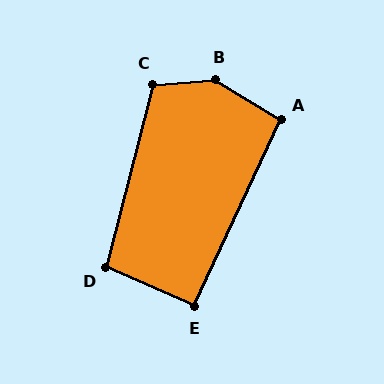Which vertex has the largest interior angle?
B, at approximately 144 degrees.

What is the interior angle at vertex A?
Approximately 96 degrees (obtuse).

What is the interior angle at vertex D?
Approximately 100 degrees (obtuse).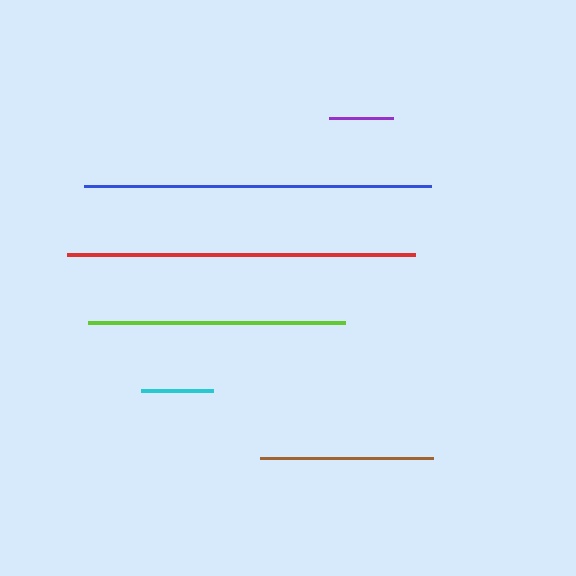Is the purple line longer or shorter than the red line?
The red line is longer than the purple line.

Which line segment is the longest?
The red line is the longest at approximately 348 pixels.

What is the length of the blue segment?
The blue segment is approximately 348 pixels long.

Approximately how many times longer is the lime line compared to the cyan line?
The lime line is approximately 3.6 times the length of the cyan line.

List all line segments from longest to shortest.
From longest to shortest: red, blue, lime, brown, cyan, purple.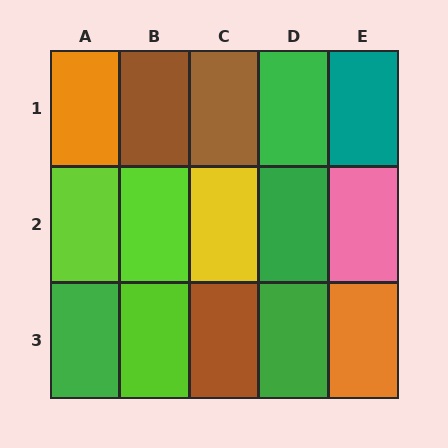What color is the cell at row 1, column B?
Brown.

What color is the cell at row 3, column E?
Orange.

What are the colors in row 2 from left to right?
Lime, lime, yellow, green, pink.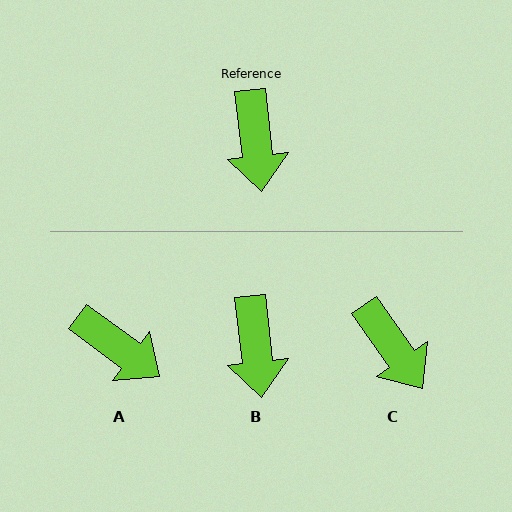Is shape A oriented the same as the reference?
No, it is off by about 47 degrees.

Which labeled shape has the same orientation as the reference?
B.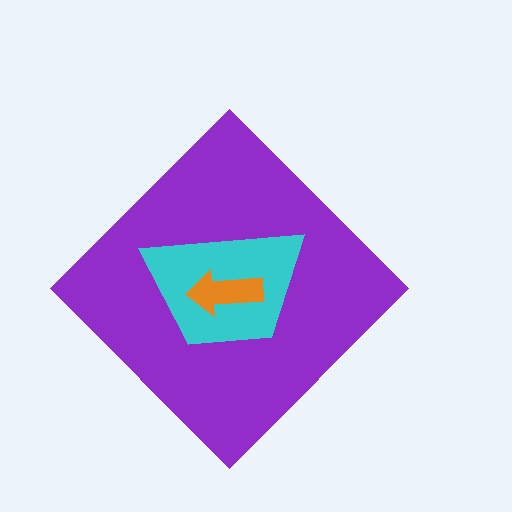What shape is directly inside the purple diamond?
The cyan trapezoid.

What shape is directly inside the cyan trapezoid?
The orange arrow.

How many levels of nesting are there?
3.